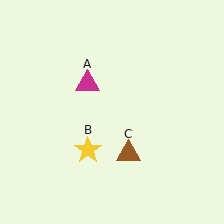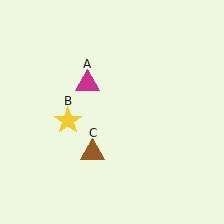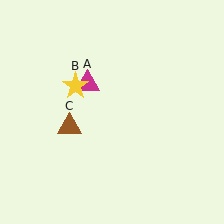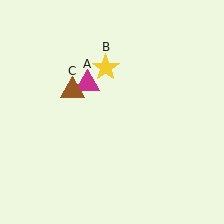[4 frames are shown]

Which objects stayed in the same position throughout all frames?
Magenta triangle (object A) remained stationary.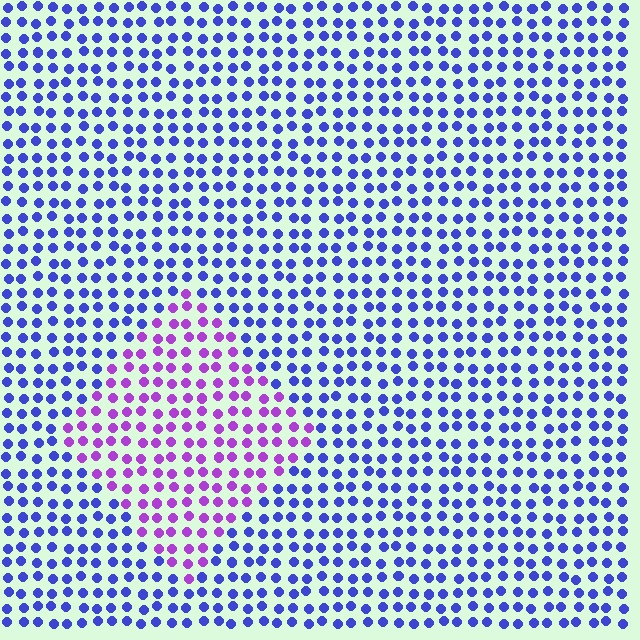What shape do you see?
I see a diamond.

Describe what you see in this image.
The image is filled with small blue elements in a uniform arrangement. A diamond-shaped region is visible where the elements are tinted to a slightly different hue, forming a subtle color boundary.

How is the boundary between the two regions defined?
The boundary is defined purely by a slight shift in hue (about 48 degrees). Spacing, size, and orientation are identical on both sides.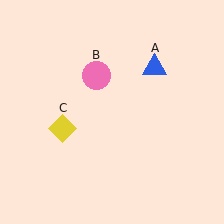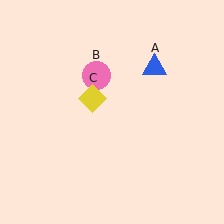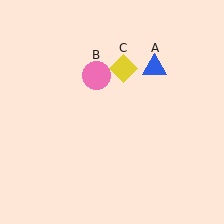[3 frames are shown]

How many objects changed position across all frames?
1 object changed position: yellow diamond (object C).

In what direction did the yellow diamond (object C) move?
The yellow diamond (object C) moved up and to the right.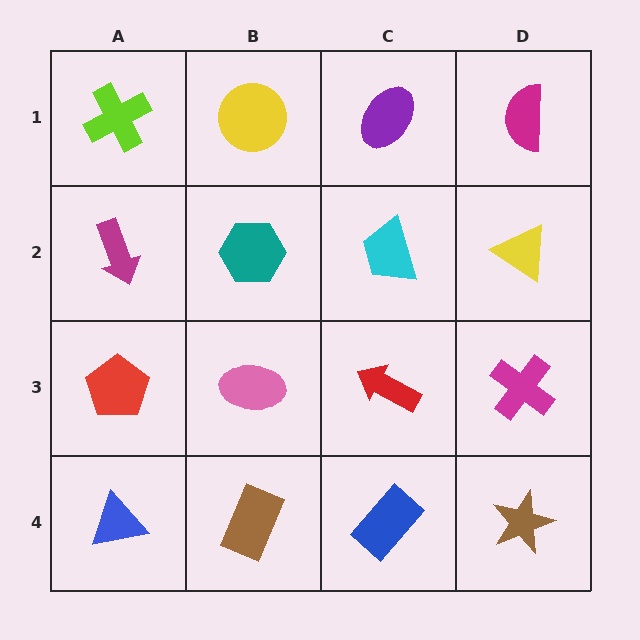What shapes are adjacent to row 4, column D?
A magenta cross (row 3, column D), a blue rectangle (row 4, column C).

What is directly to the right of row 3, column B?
A red arrow.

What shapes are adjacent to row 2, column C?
A purple ellipse (row 1, column C), a red arrow (row 3, column C), a teal hexagon (row 2, column B), a yellow triangle (row 2, column D).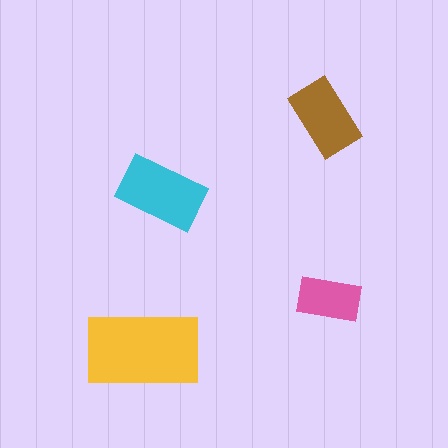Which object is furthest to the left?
The yellow rectangle is leftmost.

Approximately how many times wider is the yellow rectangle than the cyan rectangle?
About 1.5 times wider.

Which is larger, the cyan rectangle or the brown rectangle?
The cyan one.